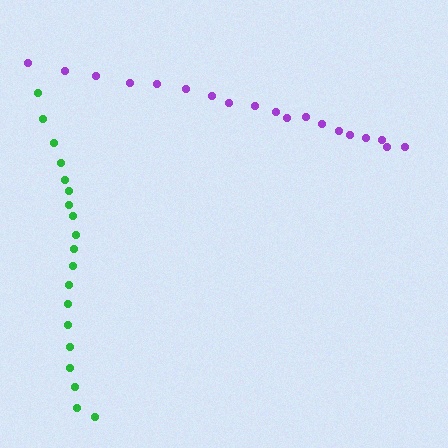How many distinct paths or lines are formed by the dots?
There are 2 distinct paths.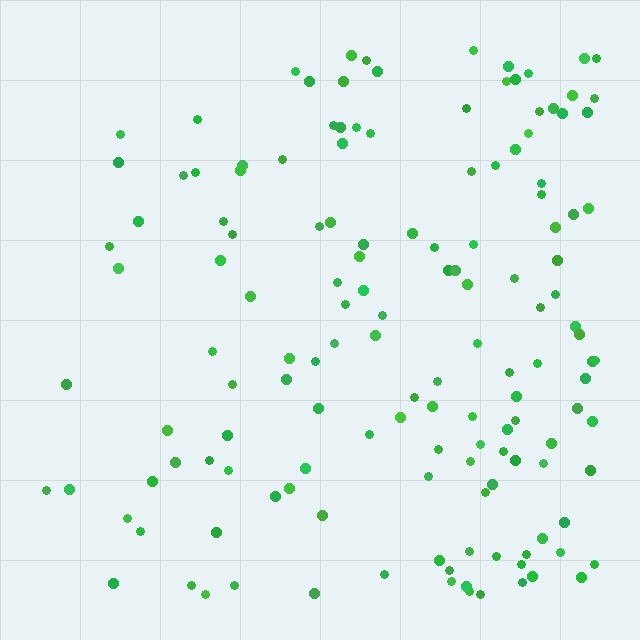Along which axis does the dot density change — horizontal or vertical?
Horizontal.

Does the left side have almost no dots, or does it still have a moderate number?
Still a moderate number, just noticeably fewer than the right.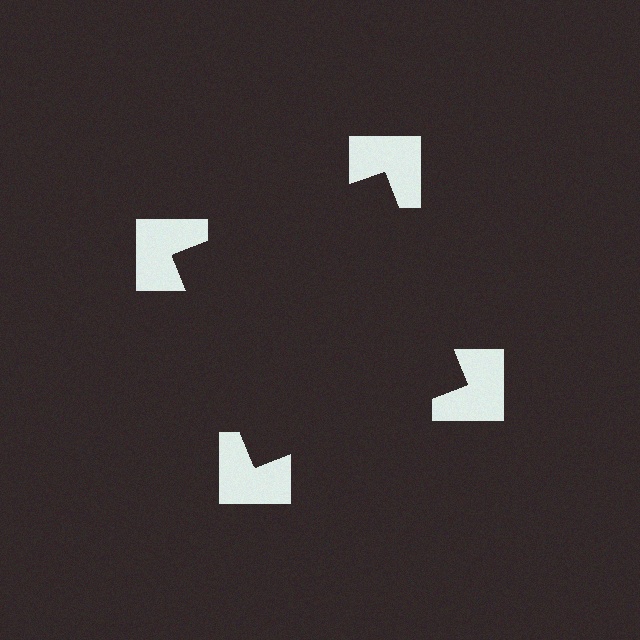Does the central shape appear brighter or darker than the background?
It typically appears slightly darker than the background, even though no actual brightness change is drawn.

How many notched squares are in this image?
There are 4 — one at each vertex of the illusory square.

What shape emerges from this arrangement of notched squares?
An illusory square — its edges are inferred from the aligned wedge cuts in the notched squares, not physically drawn.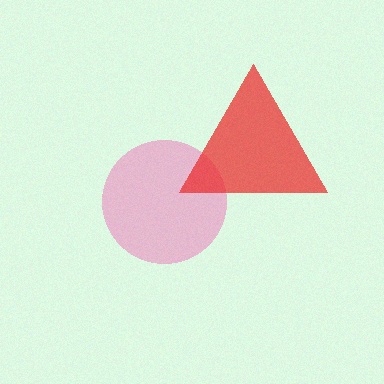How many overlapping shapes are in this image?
There are 2 overlapping shapes in the image.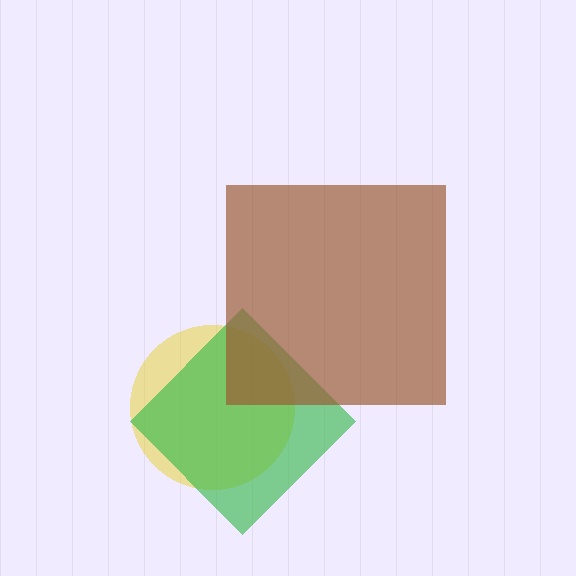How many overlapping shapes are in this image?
There are 3 overlapping shapes in the image.